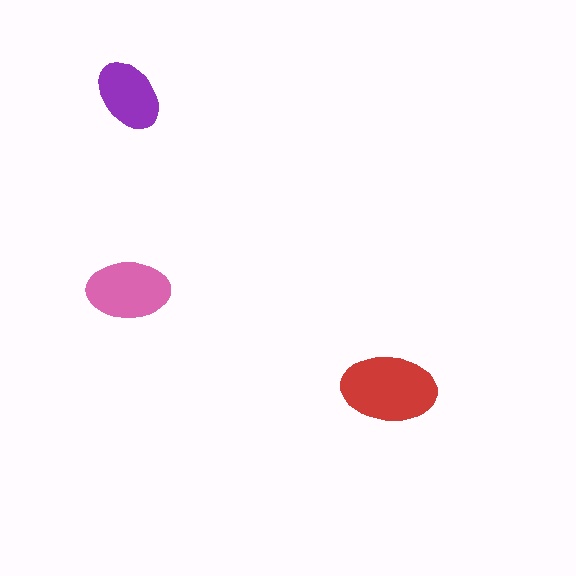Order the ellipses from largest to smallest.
the red one, the pink one, the purple one.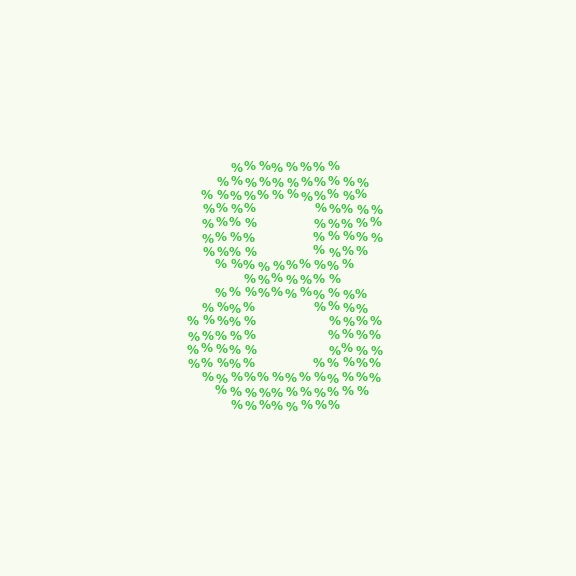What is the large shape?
The large shape is the digit 8.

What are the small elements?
The small elements are percent signs.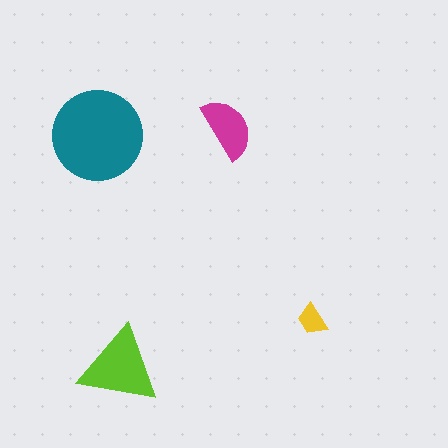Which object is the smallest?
The yellow trapezoid.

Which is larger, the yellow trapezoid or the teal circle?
The teal circle.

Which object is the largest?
The teal circle.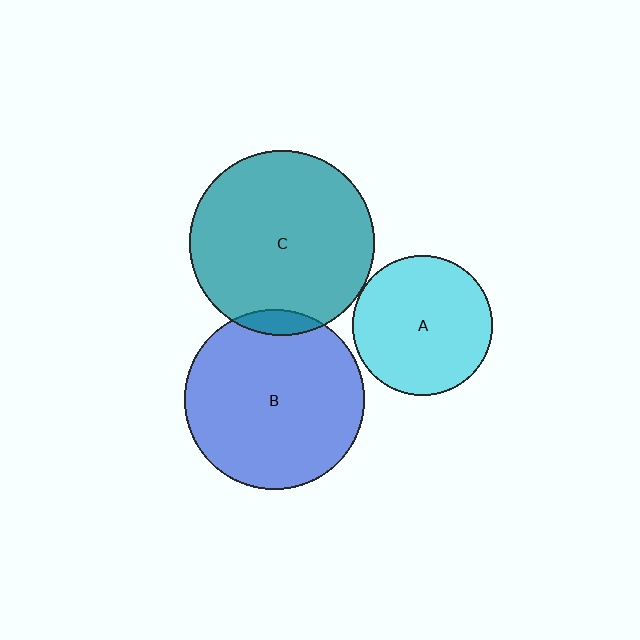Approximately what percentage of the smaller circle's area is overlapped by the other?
Approximately 5%.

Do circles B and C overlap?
Yes.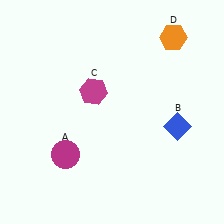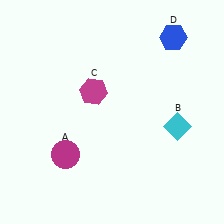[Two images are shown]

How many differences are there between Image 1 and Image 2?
There are 2 differences between the two images.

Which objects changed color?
B changed from blue to cyan. D changed from orange to blue.